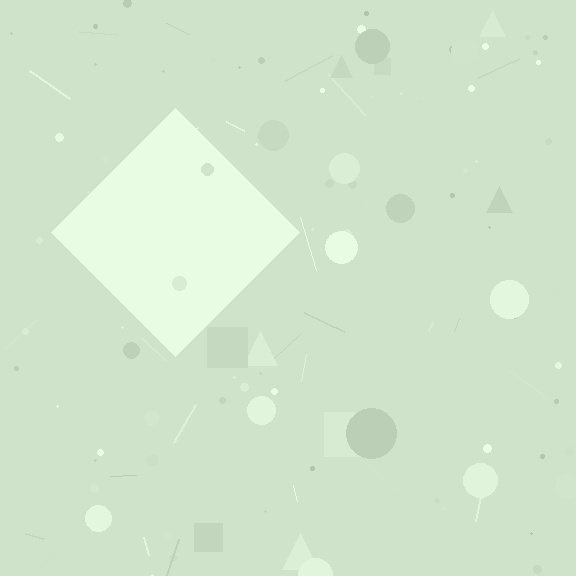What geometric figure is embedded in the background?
A diamond is embedded in the background.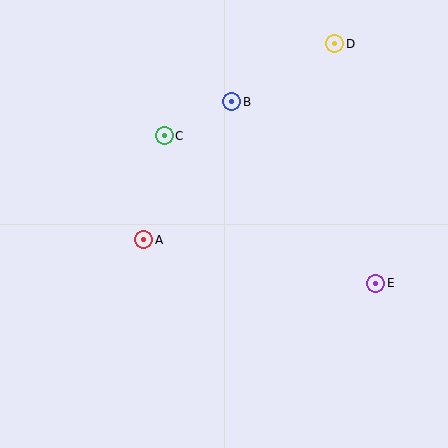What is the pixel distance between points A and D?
The distance between A and D is 274 pixels.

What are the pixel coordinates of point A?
Point A is at (144, 240).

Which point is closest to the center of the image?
Point A at (144, 240) is closest to the center.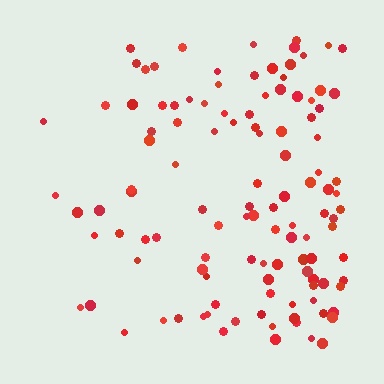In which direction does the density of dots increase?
From left to right, with the right side densest.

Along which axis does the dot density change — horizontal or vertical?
Horizontal.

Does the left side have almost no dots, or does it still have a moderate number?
Still a moderate number, just noticeably fewer than the right.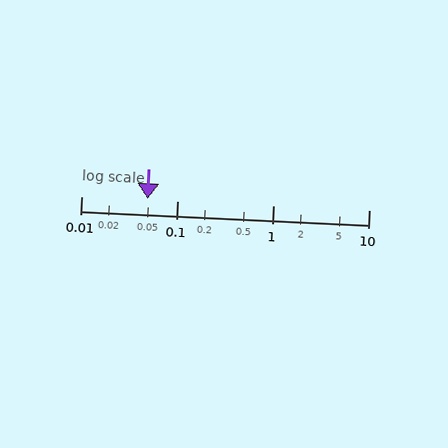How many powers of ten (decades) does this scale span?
The scale spans 3 decades, from 0.01 to 10.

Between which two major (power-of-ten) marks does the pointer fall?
The pointer is between 0.01 and 0.1.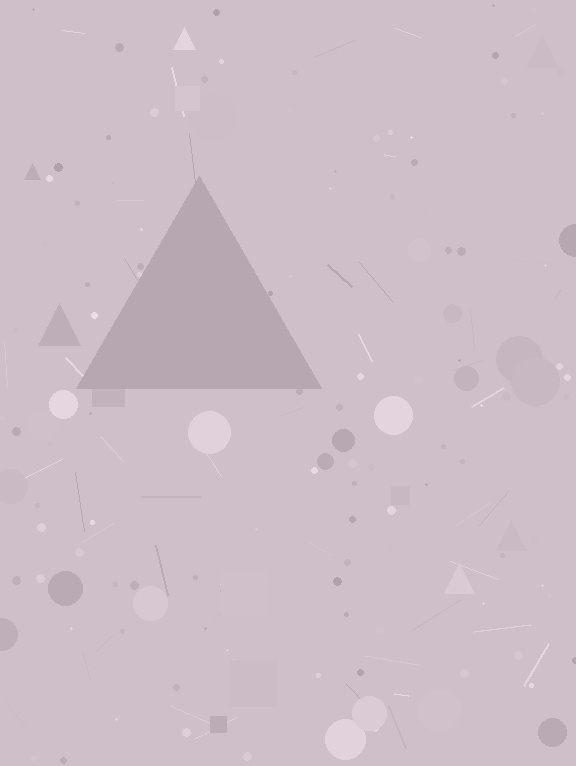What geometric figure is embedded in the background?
A triangle is embedded in the background.